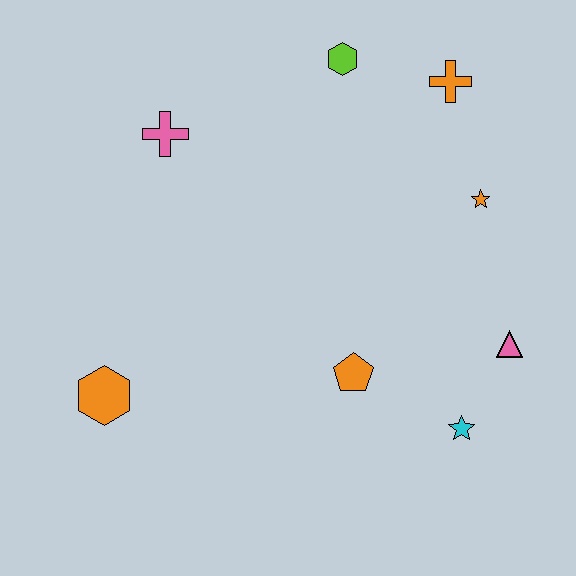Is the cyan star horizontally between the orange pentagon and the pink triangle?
Yes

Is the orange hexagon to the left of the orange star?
Yes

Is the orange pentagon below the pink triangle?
Yes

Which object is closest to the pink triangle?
The cyan star is closest to the pink triangle.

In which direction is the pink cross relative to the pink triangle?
The pink cross is to the left of the pink triangle.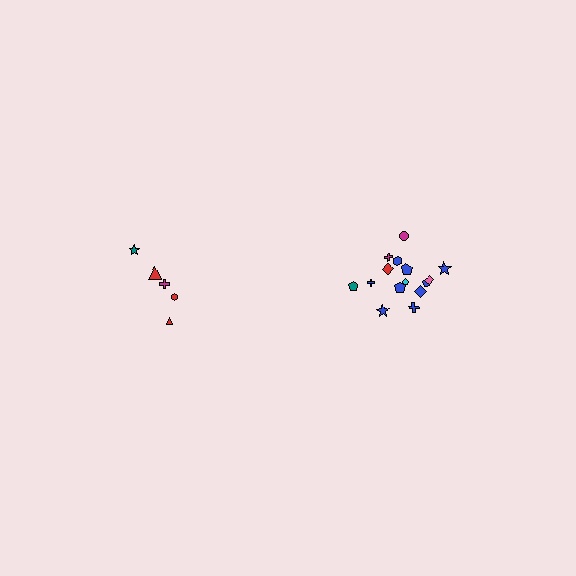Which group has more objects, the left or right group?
The right group.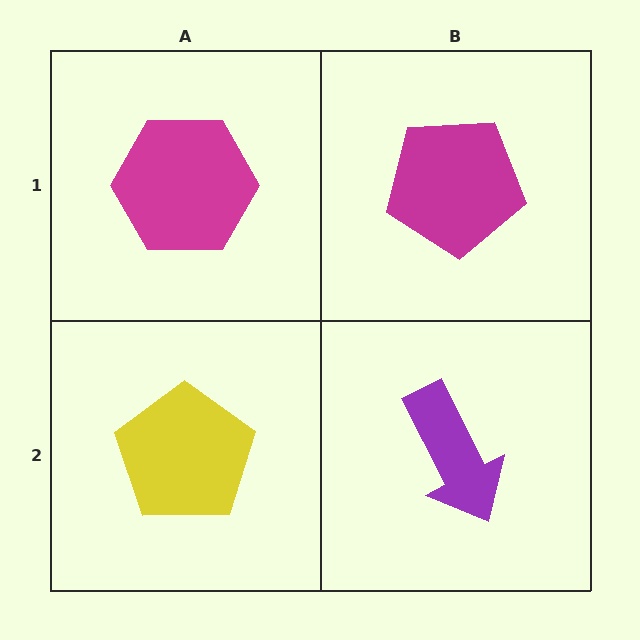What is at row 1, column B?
A magenta pentagon.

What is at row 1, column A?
A magenta hexagon.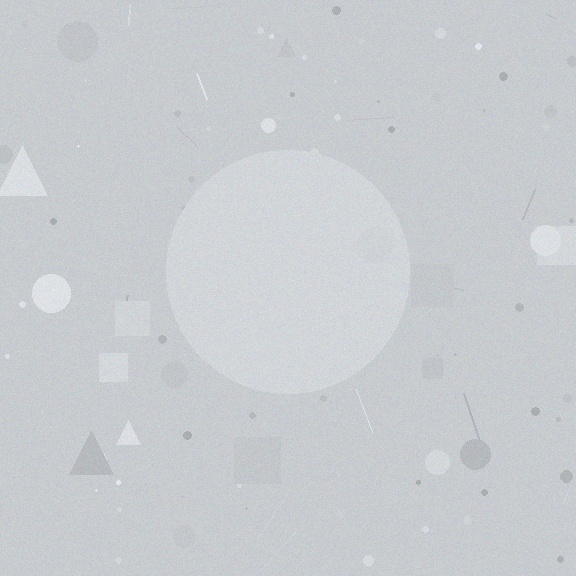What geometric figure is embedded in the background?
A circle is embedded in the background.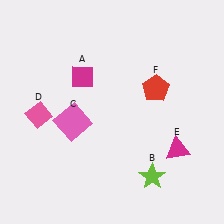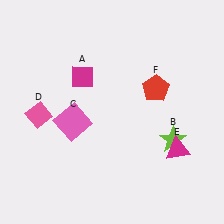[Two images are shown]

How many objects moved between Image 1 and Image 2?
1 object moved between the two images.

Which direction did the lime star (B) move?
The lime star (B) moved up.